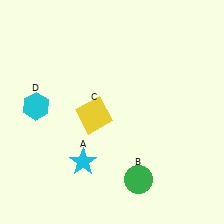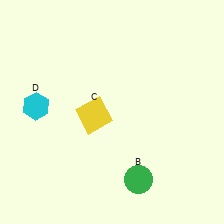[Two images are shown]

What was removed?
The cyan star (A) was removed in Image 2.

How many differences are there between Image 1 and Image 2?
There is 1 difference between the two images.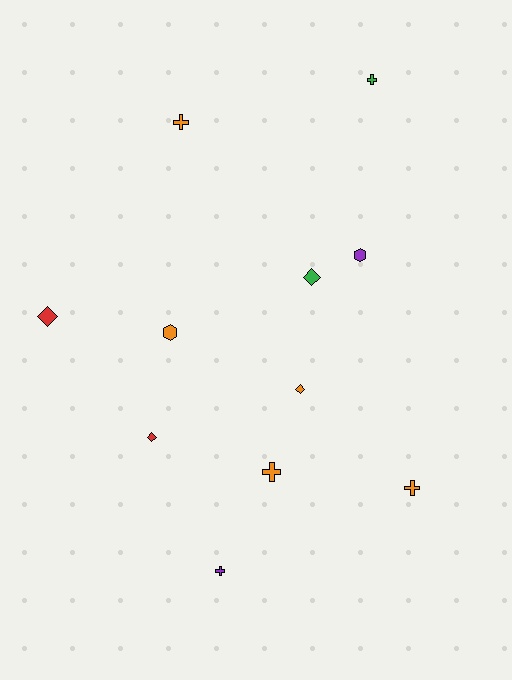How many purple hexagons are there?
There is 1 purple hexagon.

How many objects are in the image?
There are 11 objects.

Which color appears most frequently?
Orange, with 5 objects.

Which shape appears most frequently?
Cross, with 5 objects.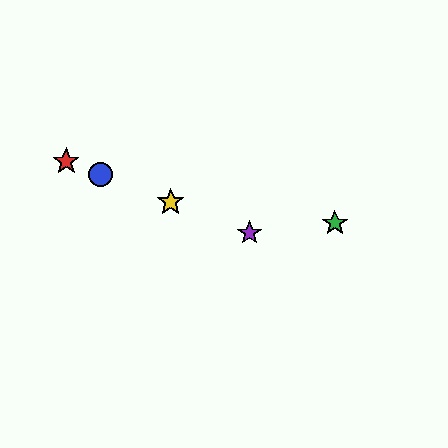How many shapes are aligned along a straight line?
4 shapes (the red star, the blue circle, the yellow star, the purple star) are aligned along a straight line.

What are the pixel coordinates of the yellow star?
The yellow star is at (171, 202).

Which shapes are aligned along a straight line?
The red star, the blue circle, the yellow star, the purple star are aligned along a straight line.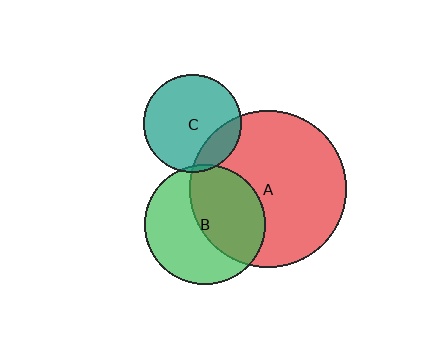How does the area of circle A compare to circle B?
Approximately 1.7 times.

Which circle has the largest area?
Circle A (red).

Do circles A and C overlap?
Yes.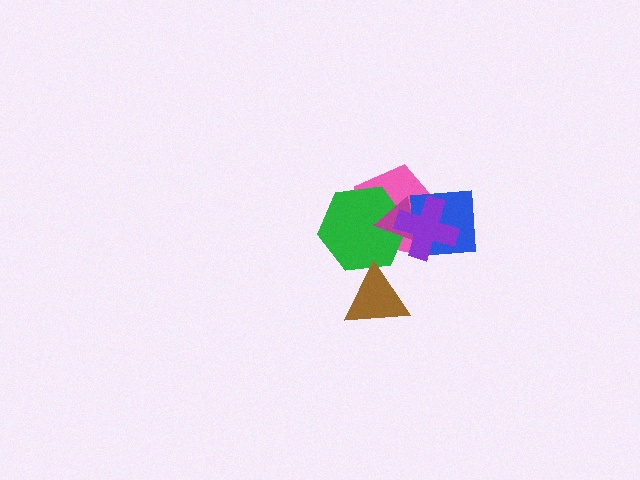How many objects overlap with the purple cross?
4 objects overlap with the purple cross.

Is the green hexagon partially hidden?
Yes, it is partially covered by another shape.